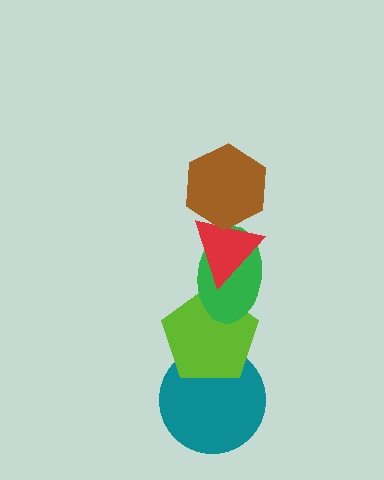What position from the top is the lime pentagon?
The lime pentagon is 4th from the top.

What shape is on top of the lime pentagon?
The green ellipse is on top of the lime pentagon.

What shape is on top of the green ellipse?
The red triangle is on top of the green ellipse.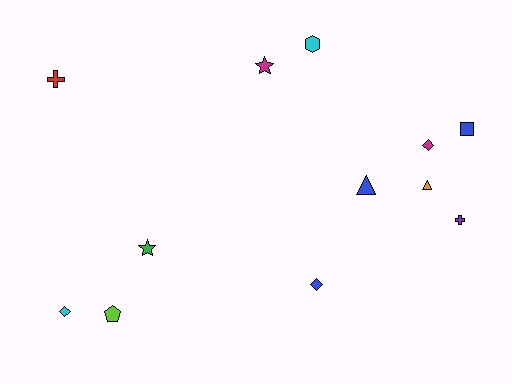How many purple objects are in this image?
There is 1 purple object.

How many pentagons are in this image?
There is 1 pentagon.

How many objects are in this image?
There are 12 objects.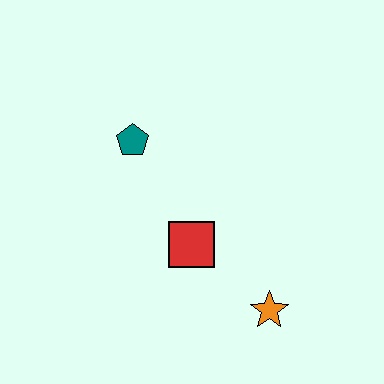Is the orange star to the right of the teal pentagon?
Yes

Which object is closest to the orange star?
The red square is closest to the orange star.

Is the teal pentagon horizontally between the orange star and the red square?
No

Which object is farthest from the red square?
The teal pentagon is farthest from the red square.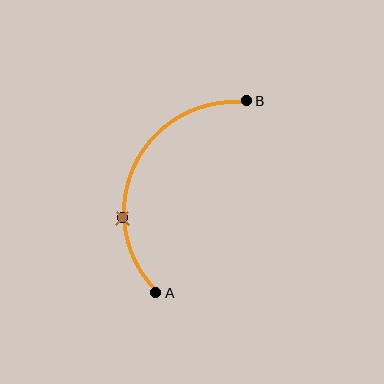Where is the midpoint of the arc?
The arc midpoint is the point on the curve farthest from the straight line joining A and B. It sits to the left of that line.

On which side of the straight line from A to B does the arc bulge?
The arc bulges to the left of the straight line connecting A and B.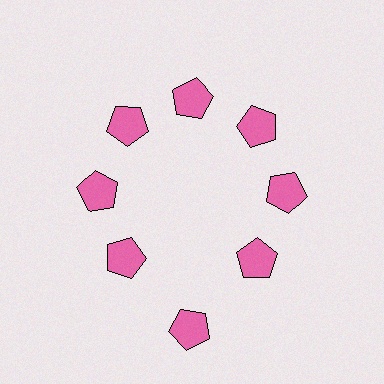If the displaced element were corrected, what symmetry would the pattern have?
It would have 8-fold rotational symmetry — the pattern would map onto itself every 45 degrees.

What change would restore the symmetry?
The symmetry would be restored by moving it inward, back onto the ring so that all 8 pentagons sit at equal angles and equal distance from the center.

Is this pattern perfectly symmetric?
No. The 8 pink pentagons are arranged in a ring, but one element near the 6 o'clock position is pushed outward from the center, breaking the 8-fold rotational symmetry.